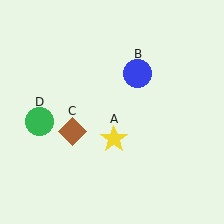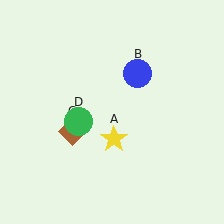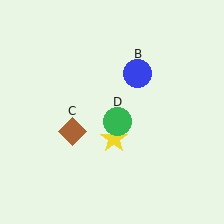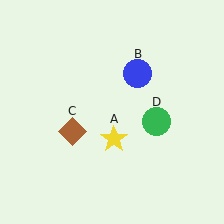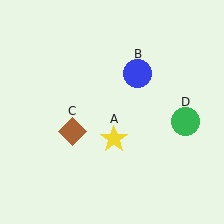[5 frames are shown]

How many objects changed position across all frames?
1 object changed position: green circle (object D).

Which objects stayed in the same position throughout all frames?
Yellow star (object A) and blue circle (object B) and brown diamond (object C) remained stationary.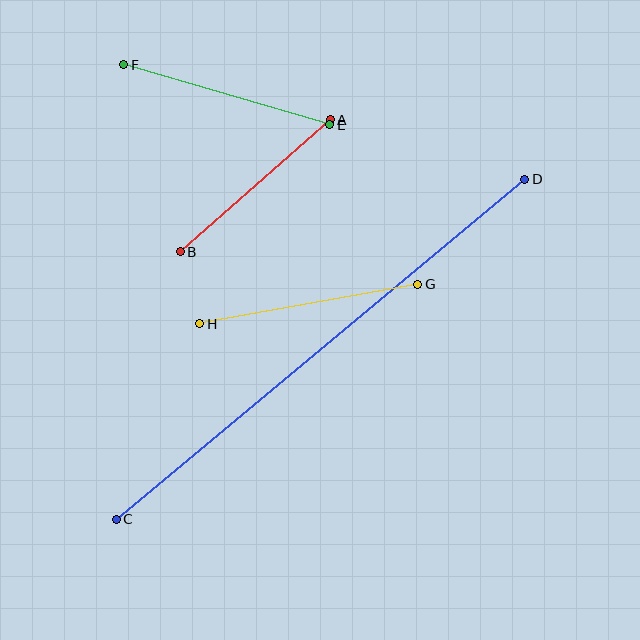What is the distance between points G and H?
The distance is approximately 222 pixels.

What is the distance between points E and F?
The distance is approximately 215 pixels.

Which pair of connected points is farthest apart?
Points C and D are farthest apart.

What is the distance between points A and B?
The distance is approximately 200 pixels.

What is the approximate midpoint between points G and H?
The midpoint is at approximately (309, 304) pixels.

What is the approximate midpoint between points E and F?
The midpoint is at approximately (227, 95) pixels.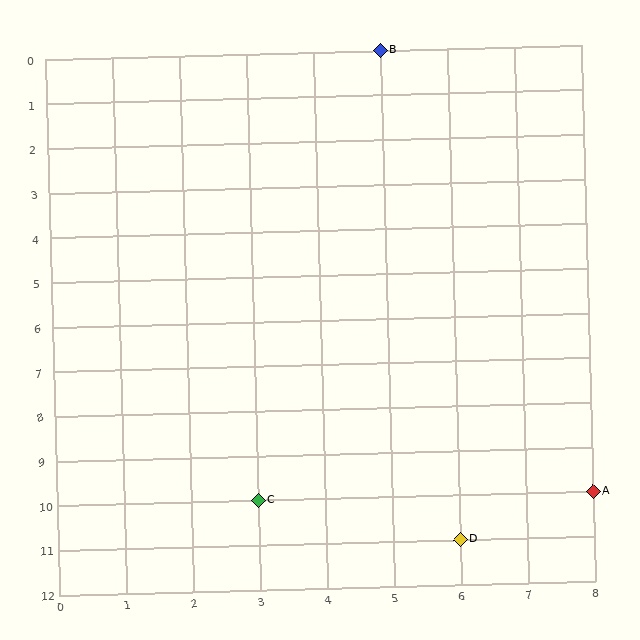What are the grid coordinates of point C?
Point C is at grid coordinates (3, 10).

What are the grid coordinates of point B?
Point B is at grid coordinates (5, 0).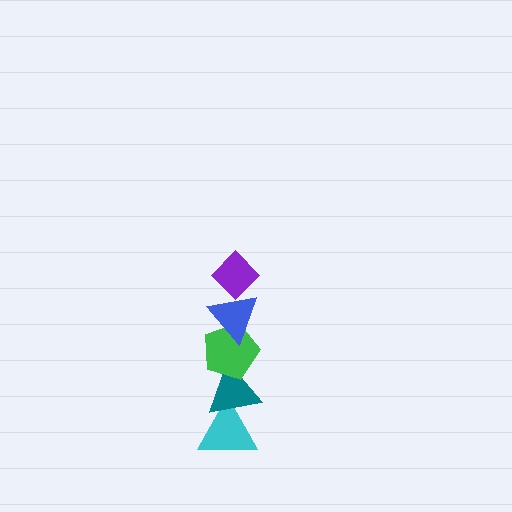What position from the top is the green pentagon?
The green pentagon is 3rd from the top.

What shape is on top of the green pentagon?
The blue triangle is on top of the green pentagon.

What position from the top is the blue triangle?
The blue triangle is 2nd from the top.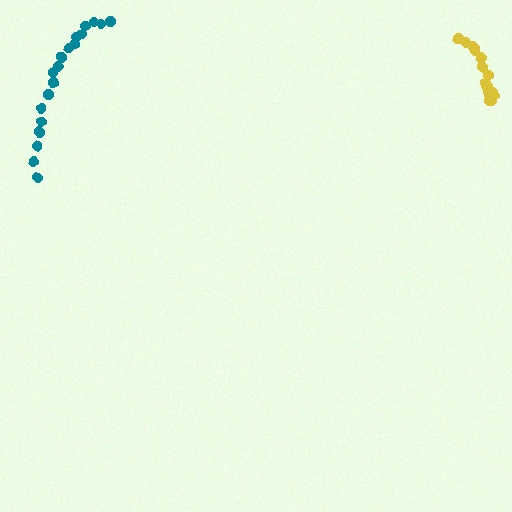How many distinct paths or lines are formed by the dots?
There are 2 distinct paths.